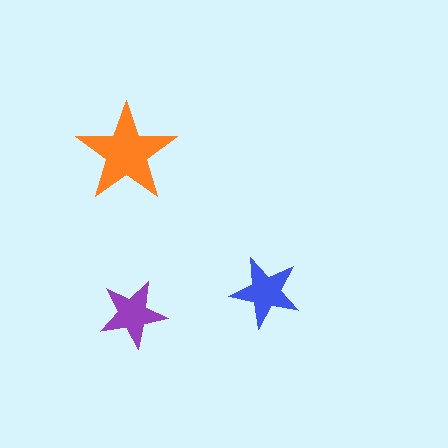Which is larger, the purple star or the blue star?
The blue one.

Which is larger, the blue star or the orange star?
The orange one.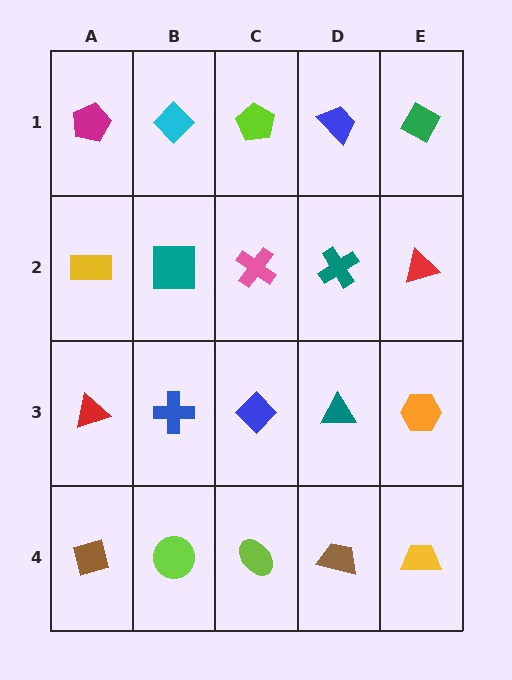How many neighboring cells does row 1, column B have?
3.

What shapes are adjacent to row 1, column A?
A yellow rectangle (row 2, column A), a cyan diamond (row 1, column B).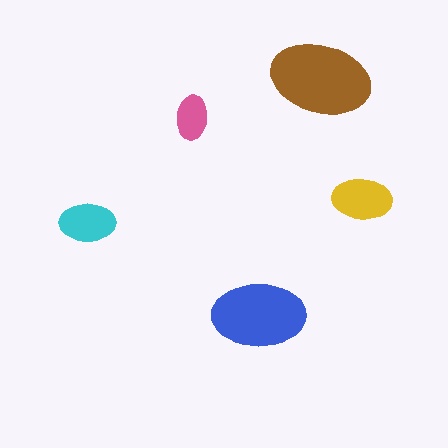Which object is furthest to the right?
The yellow ellipse is rightmost.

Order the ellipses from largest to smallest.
the brown one, the blue one, the yellow one, the cyan one, the pink one.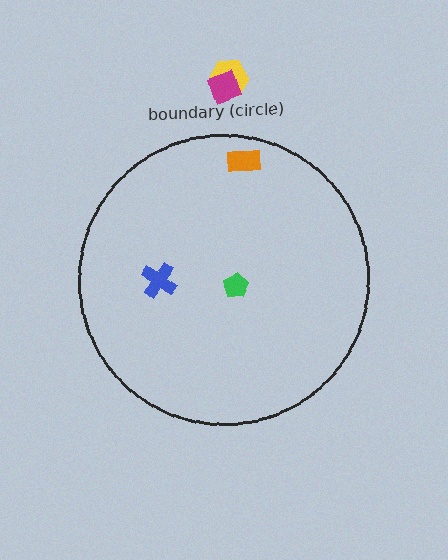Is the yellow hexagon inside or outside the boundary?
Outside.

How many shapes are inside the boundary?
3 inside, 2 outside.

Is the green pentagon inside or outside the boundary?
Inside.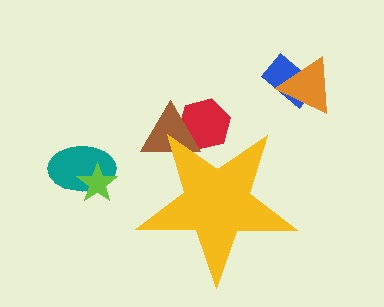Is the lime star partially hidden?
No, the lime star is fully visible.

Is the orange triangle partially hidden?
No, the orange triangle is fully visible.